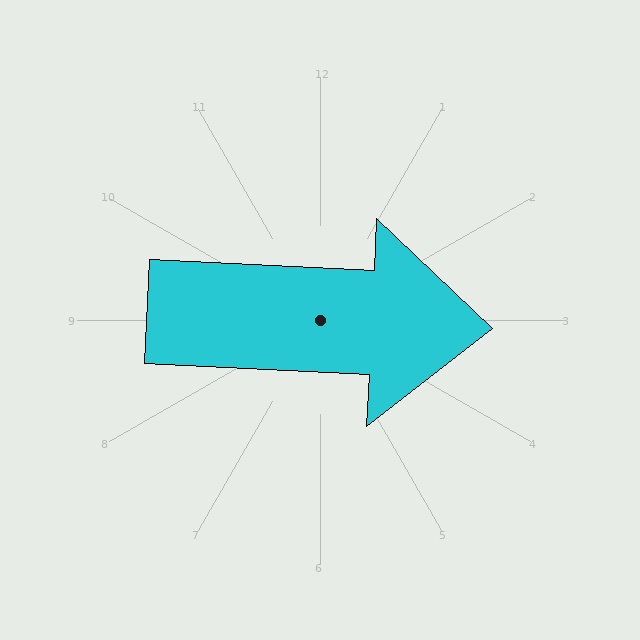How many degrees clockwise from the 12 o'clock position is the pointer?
Approximately 93 degrees.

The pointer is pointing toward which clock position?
Roughly 3 o'clock.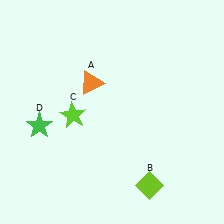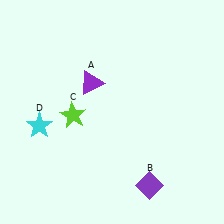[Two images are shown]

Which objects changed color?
A changed from orange to purple. B changed from lime to purple. D changed from green to cyan.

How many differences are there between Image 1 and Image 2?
There are 3 differences between the two images.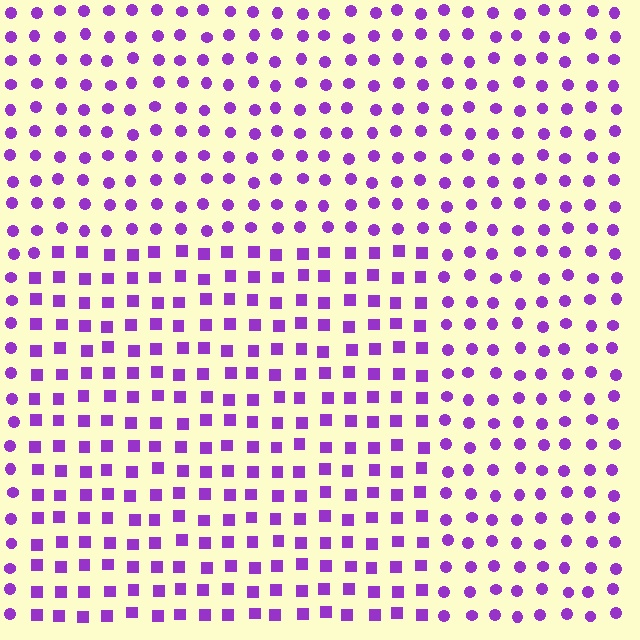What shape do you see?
I see a rectangle.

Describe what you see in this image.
The image is filled with small purple elements arranged in a uniform grid. A rectangle-shaped region contains squares, while the surrounding area contains circles. The boundary is defined purely by the change in element shape.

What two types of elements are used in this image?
The image uses squares inside the rectangle region and circles outside it.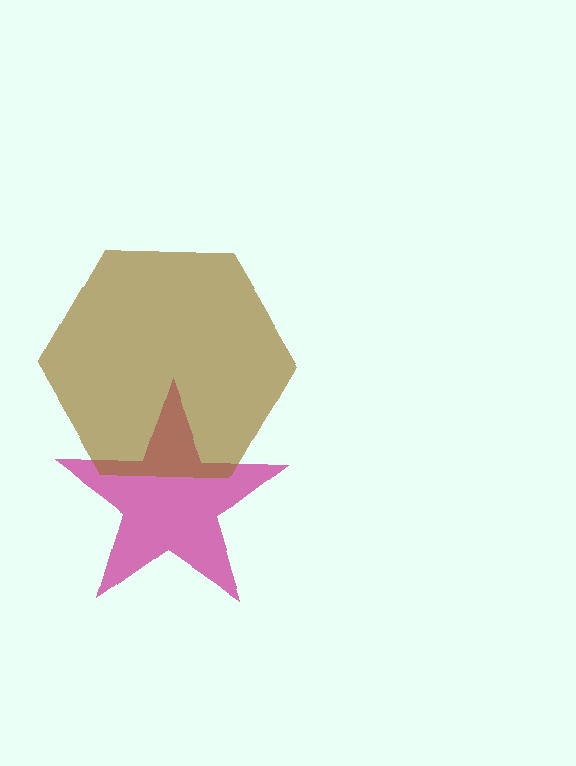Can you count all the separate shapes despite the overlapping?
Yes, there are 2 separate shapes.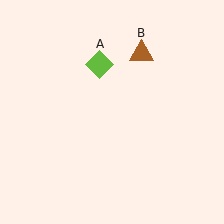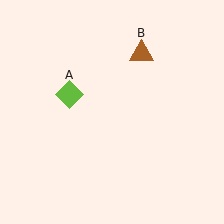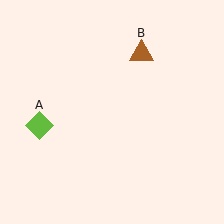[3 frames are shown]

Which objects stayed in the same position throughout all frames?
Brown triangle (object B) remained stationary.